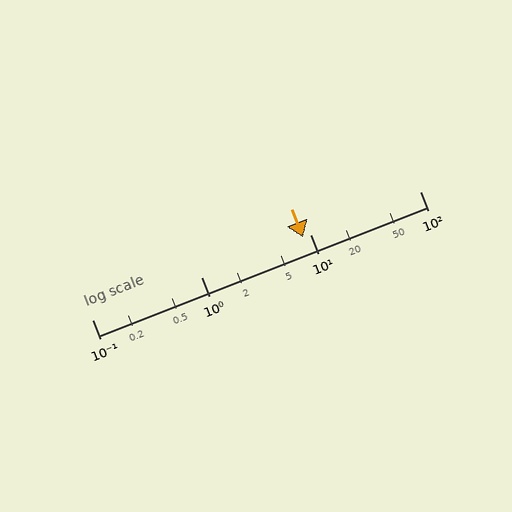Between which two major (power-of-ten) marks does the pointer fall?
The pointer is between 1 and 10.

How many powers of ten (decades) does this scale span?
The scale spans 3 decades, from 0.1 to 100.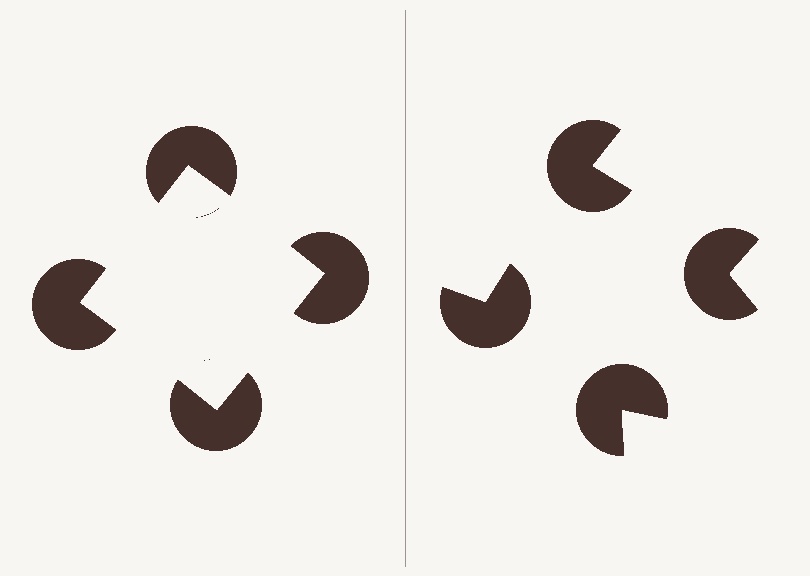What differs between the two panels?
The pac-man discs are positioned identically on both sides; only the wedge orientations differ. On the left they align to a square; on the right they are misaligned.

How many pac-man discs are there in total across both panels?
8 — 4 on each side.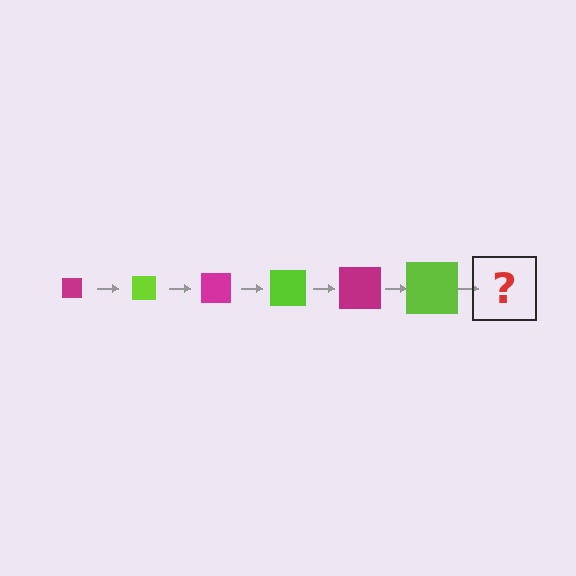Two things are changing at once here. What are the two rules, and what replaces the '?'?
The two rules are that the square grows larger each step and the color cycles through magenta and lime. The '?' should be a magenta square, larger than the previous one.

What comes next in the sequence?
The next element should be a magenta square, larger than the previous one.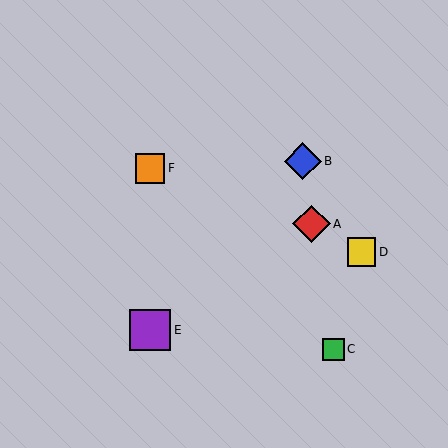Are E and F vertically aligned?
Yes, both are at x≈150.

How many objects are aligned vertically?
2 objects (E, F) are aligned vertically.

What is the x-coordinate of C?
Object C is at x≈333.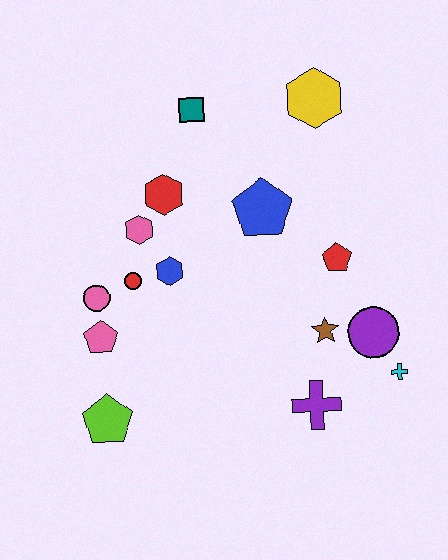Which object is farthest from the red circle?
The cyan cross is farthest from the red circle.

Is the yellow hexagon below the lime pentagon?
No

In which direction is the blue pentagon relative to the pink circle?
The blue pentagon is to the right of the pink circle.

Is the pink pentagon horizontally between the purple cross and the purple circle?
No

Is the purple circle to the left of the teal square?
No